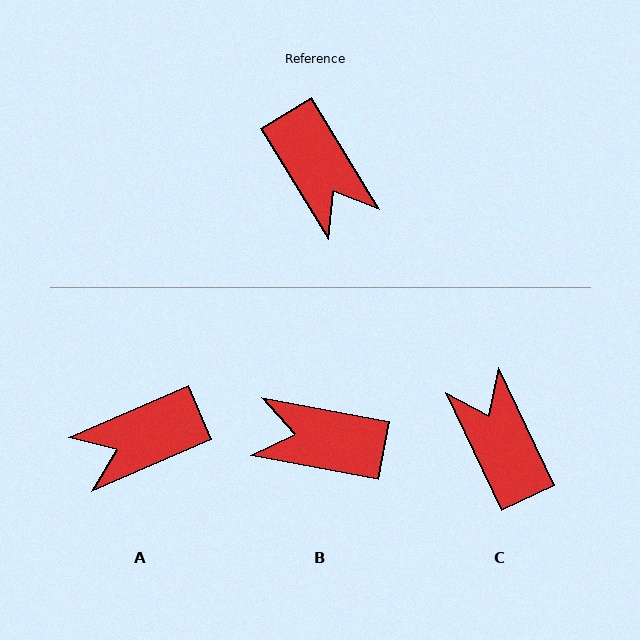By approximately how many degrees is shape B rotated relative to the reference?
Approximately 132 degrees clockwise.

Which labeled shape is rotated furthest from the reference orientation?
C, about 174 degrees away.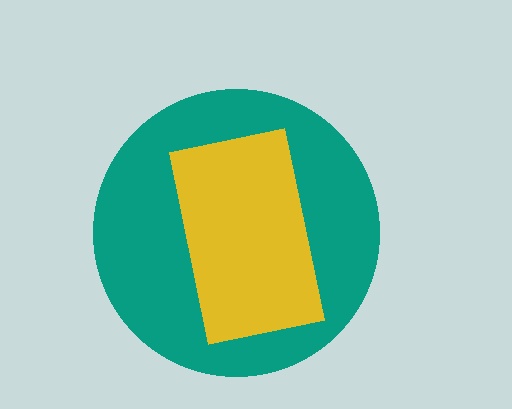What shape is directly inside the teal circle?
The yellow rectangle.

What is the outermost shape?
The teal circle.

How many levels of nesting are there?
2.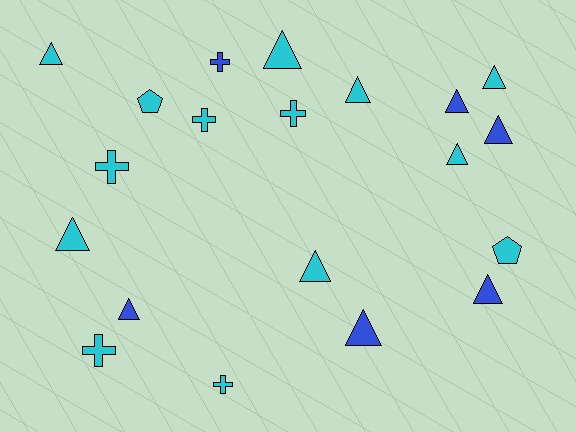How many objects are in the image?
There are 20 objects.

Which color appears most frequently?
Cyan, with 14 objects.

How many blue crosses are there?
There is 1 blue cross.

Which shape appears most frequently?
Triangle, with 12 objects.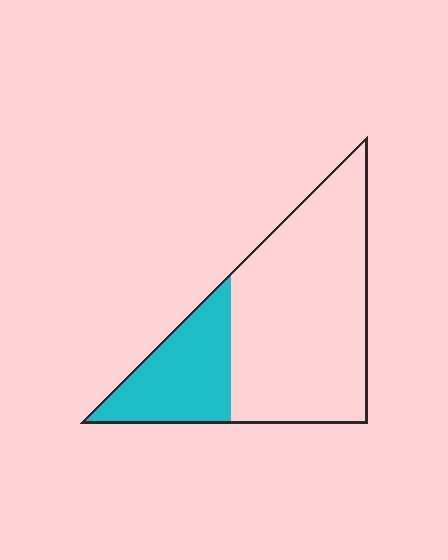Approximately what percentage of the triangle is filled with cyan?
Approximately 30%.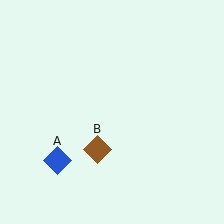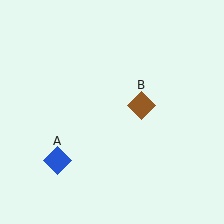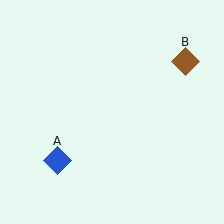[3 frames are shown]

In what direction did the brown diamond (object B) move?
The brown diamond (object B) moved up and to the right.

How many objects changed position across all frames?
1 object changed position: brown diamond (object B).